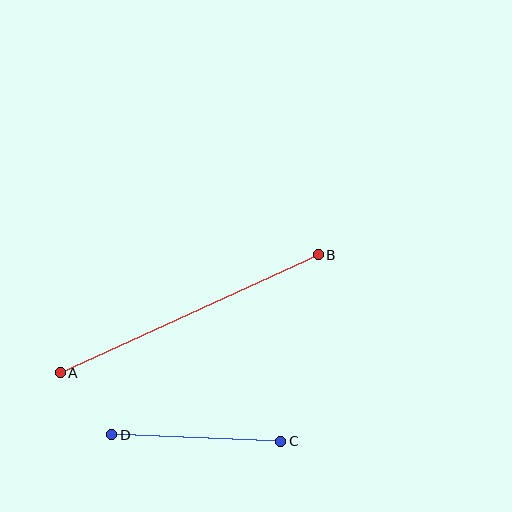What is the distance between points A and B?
The distance is approximately 284 pixels.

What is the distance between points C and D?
The distance is approximately 169 pixels.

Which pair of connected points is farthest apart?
Points A and B are farthest apart.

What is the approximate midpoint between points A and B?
The midpoint is at approximately (189, 314) pixels.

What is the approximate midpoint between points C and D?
The midpoint is at approximately (196, 438) pixels.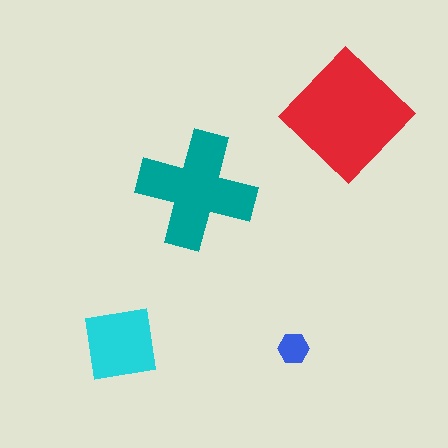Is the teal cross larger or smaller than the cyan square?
Larger.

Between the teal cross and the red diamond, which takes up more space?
The red diamond.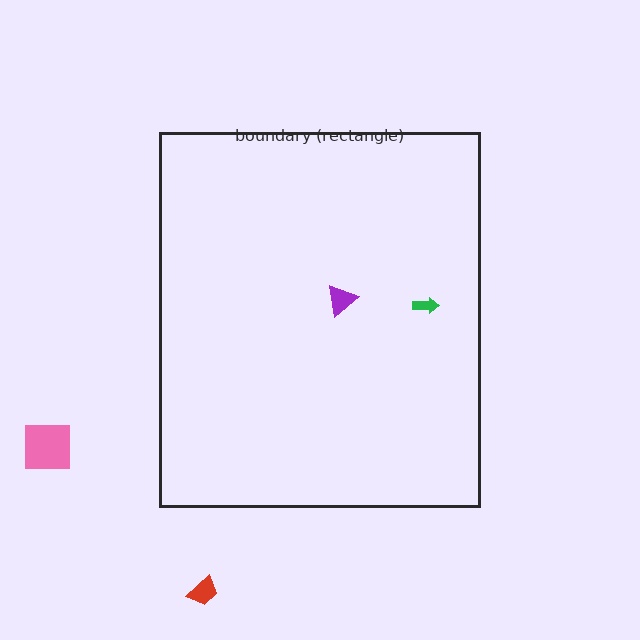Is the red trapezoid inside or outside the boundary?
Outside.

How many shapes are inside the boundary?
2 inside, 2 outside.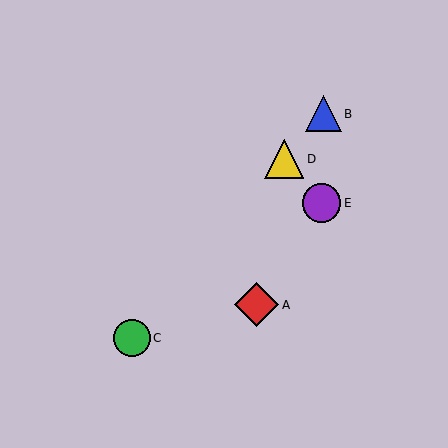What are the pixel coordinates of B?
Object B is at (323, 114).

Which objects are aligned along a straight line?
Objects B, C, D are aligned along a straight line.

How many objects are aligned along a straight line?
3 objects (B, C, D) are aligned along a straight line.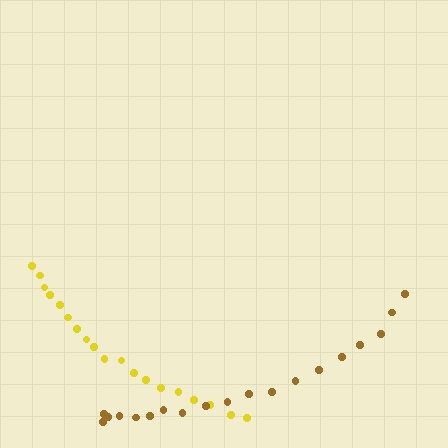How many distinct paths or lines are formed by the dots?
There are 2 distinct paths.